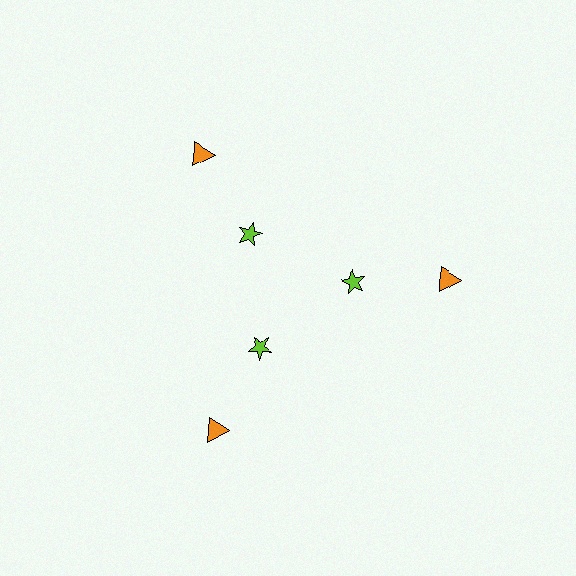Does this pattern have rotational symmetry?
Yes, this pattern has 3-fold rotational symmetry. It looks the same after rotating 120 degrees around the center.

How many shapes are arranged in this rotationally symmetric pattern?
There are 6 shapes, arranged in 3 groups of 2.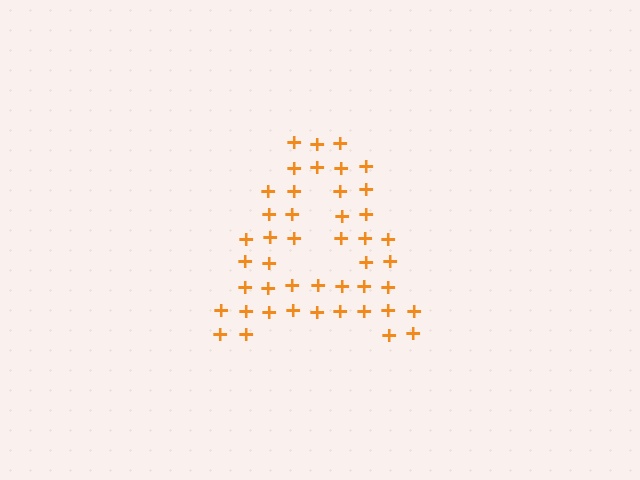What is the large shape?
The large shape is the letter A.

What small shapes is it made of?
It is made of small plus signs.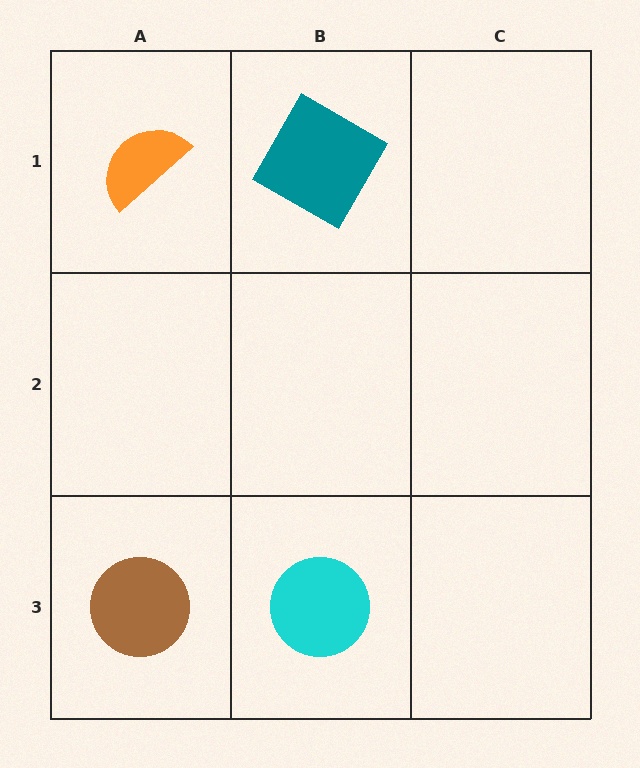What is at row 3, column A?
A brown circle.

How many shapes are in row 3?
2 shapes.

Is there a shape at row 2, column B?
No, that cell is empty.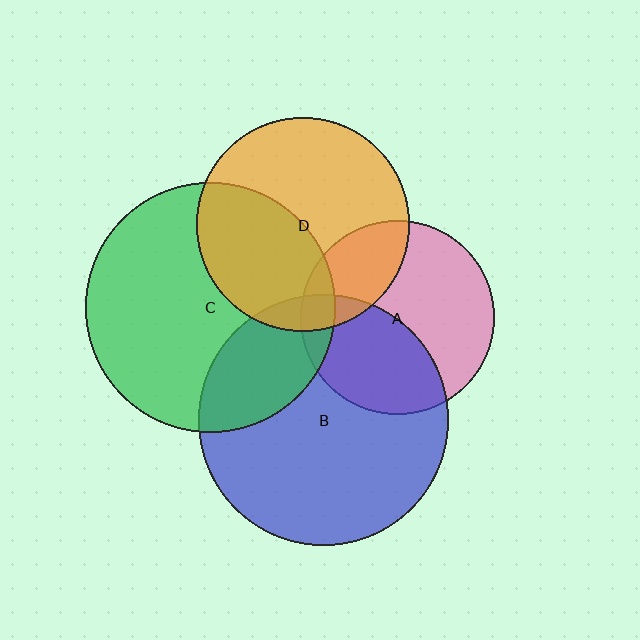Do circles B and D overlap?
Yes.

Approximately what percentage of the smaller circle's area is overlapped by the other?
Approximately 10%.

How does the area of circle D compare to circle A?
Approximately 1.2 times.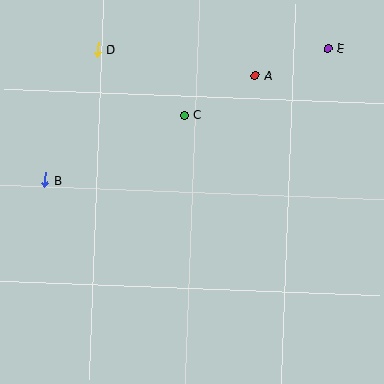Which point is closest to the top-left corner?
Point D is closest to the top-left corner.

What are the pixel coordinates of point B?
Point B is at (45, 180).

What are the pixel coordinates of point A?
Point A is at (255, 76).